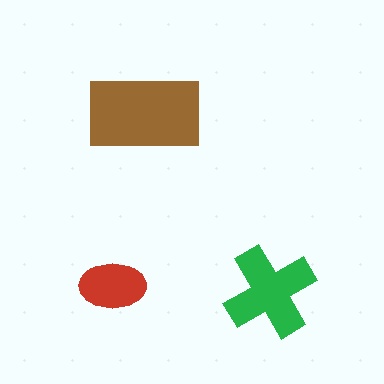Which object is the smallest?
The red ellipse.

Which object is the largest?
The brown rectangle.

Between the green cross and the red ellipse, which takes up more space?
The green cross.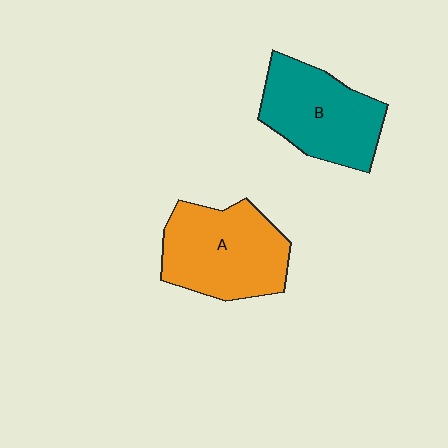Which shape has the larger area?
Shape A (orange).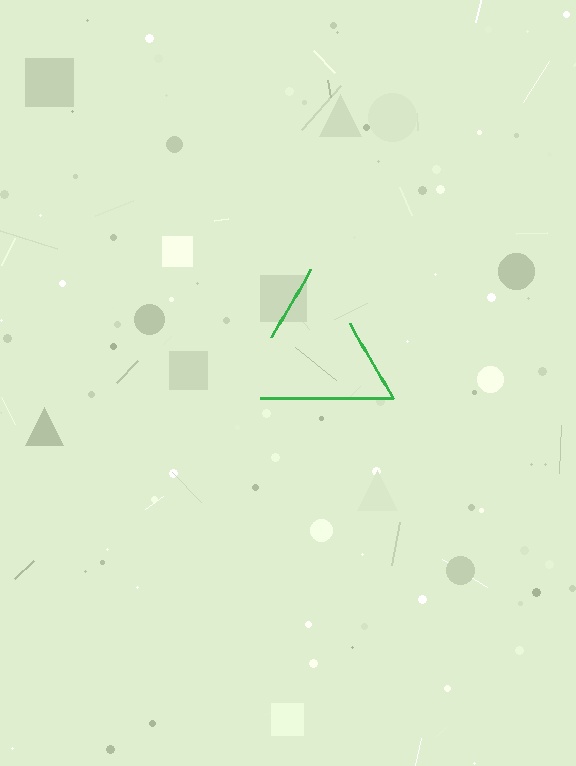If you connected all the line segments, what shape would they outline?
They would outline a triangle.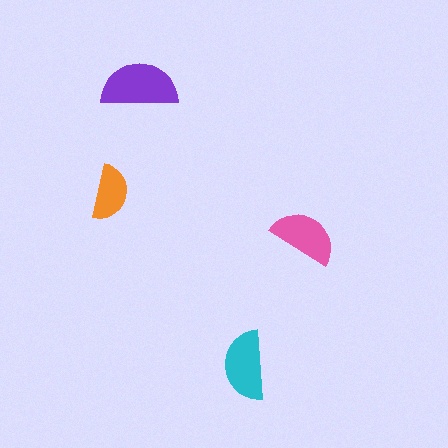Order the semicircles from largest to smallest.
the purple one, the cyan one, the pink one, the orange one.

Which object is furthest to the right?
The pink semicircle is rightmost.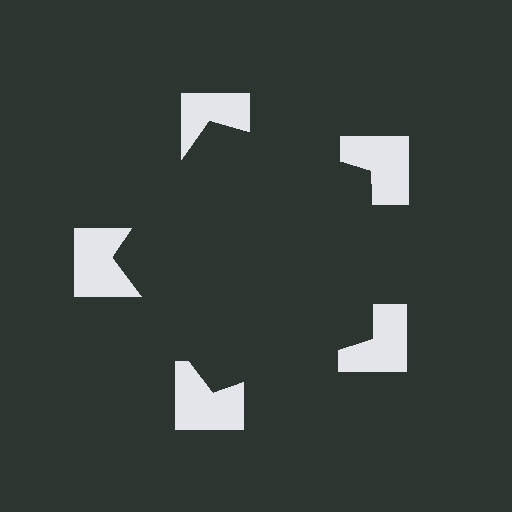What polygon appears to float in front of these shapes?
An illusory pentagon — its edges are inferred from the aligned wedge cuts in the notched squares, not physically drawn.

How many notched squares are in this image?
There are 5 — one at each vertex of the illusory pentagon.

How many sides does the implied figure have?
5 sides.